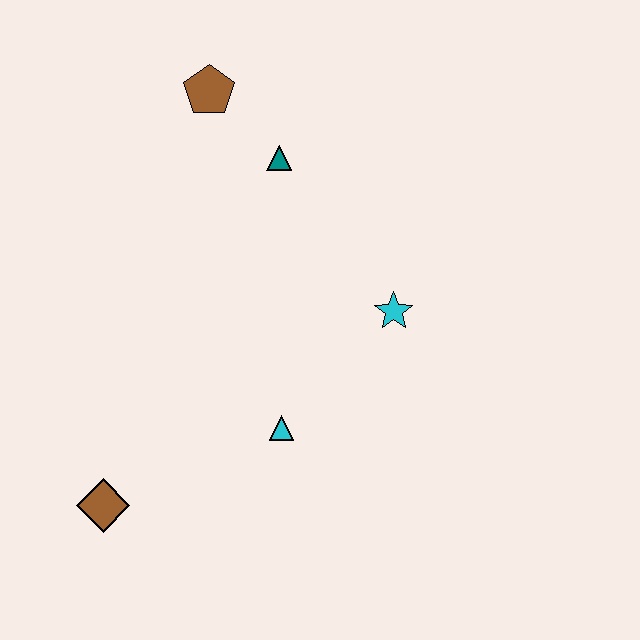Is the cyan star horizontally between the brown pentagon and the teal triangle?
No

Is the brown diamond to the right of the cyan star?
No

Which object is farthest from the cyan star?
The brown diamond is farthest from the cyan star.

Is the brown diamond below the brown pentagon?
Yes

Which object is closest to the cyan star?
The cyan triangle is closest to the cyan star.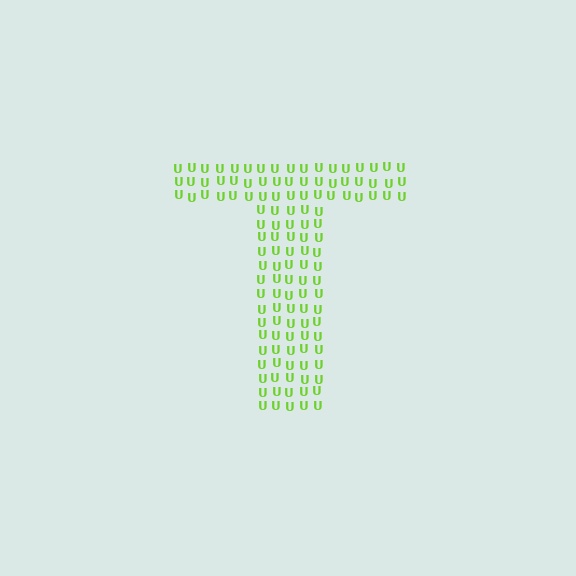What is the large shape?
The large shape is the letter T.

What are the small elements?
The small elements are letter U's.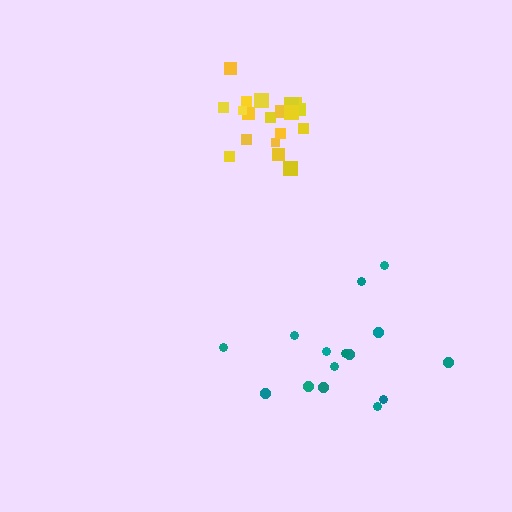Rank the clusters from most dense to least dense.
yellow, teal.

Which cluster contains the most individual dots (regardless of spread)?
Yellow (19).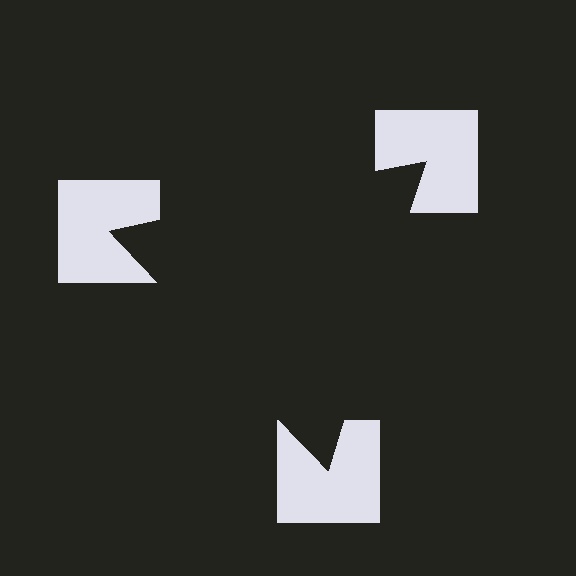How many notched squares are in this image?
There are 3 — one at each vertex of the illusory triangle.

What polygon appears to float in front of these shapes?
An illusory triangle — its edges are inferred from the aligned wedge cuts in the notched squares, not physically drawn.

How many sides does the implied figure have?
3 sides.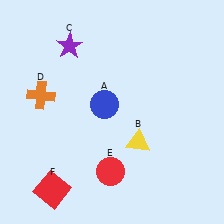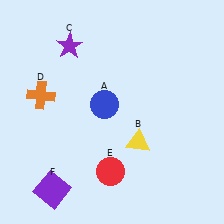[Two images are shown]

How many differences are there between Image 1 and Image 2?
There is 1 difference between the two images.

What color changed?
The square (F) changed from red in Image 1 to purple in Image 2.